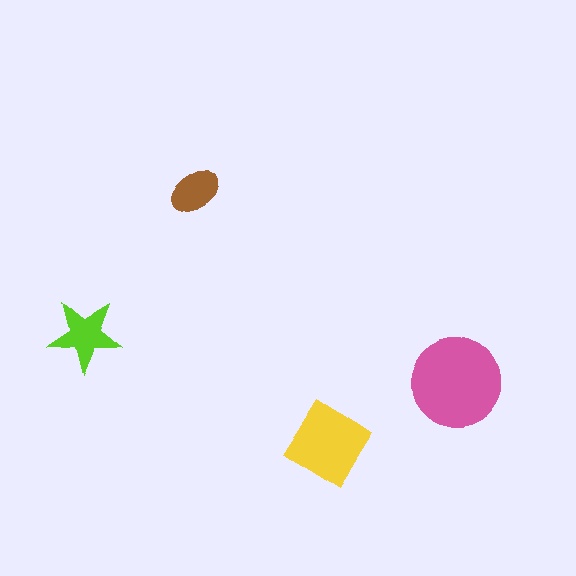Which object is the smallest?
The brown ellipse.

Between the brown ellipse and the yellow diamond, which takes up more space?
The yellow diamond.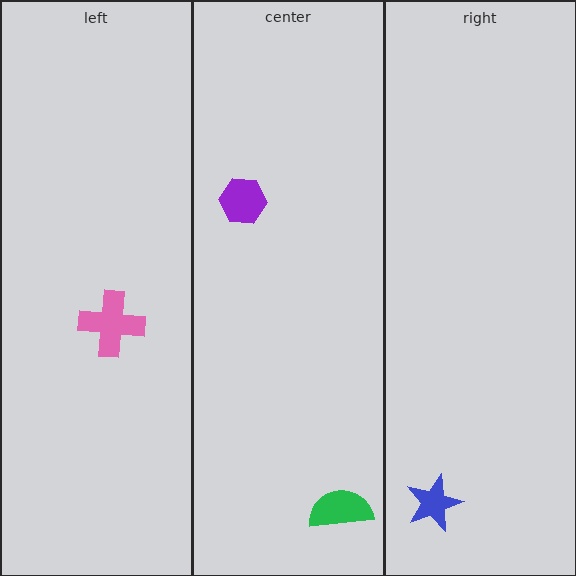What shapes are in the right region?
The blue star.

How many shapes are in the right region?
1.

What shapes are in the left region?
The pink cross.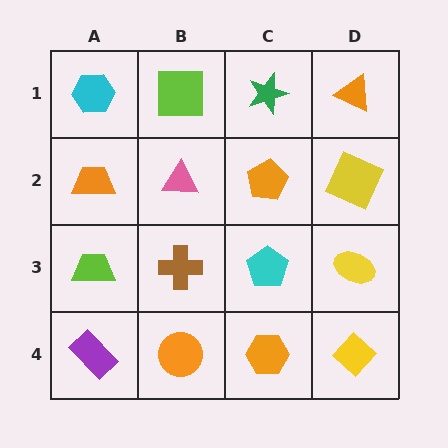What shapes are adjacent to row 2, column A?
A cyan hexagon (row 1, column A), a lime trapezoid (row 3, column A), a pink triangle (row 2, column B).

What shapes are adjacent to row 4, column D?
A yellow ellipse (row 3, column D), an orange hexagon (row 4, column C).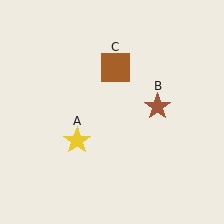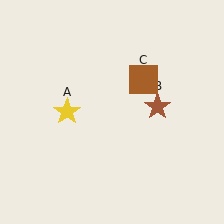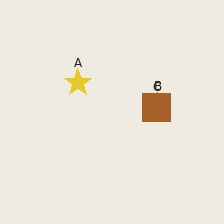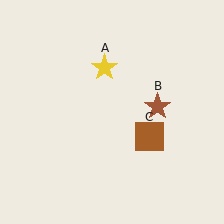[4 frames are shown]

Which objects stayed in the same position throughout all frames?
Brown star (object B) remained stationary.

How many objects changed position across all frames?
2 objects changed position: yellow star (object A), brown square (object C).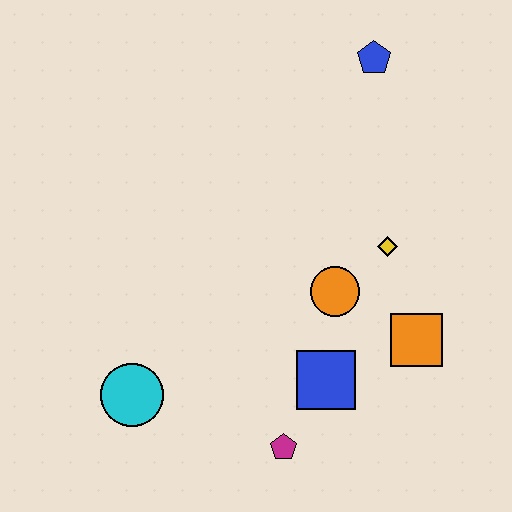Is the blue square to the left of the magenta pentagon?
No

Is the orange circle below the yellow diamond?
Yes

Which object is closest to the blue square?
The magenta pentagon is closest to the blue square.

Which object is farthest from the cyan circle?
The blue pentagon is farthest from the cyan circle.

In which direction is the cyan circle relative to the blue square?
The cyan circle is to the left of the blue square.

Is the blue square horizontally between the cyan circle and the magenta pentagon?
No